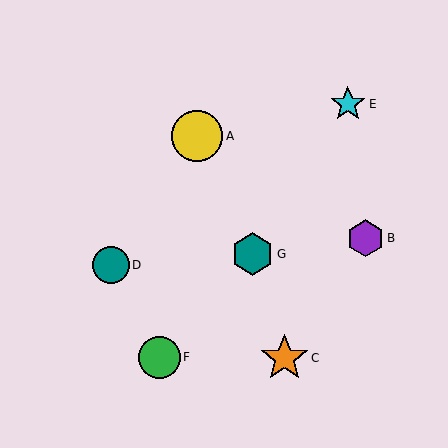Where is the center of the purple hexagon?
The center of the purple hexagon is at (365, 238).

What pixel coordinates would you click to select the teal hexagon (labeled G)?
Click at (253, 254) to select the teal hexagon G.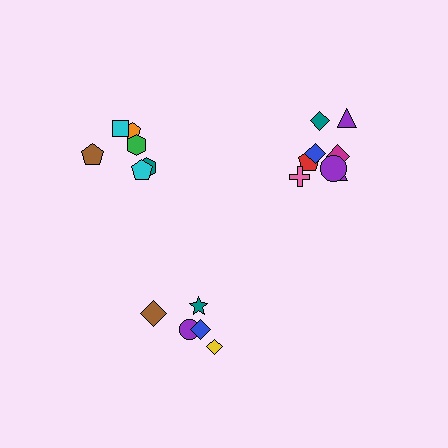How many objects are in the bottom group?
There are 5 objects.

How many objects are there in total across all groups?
There are 19 objects.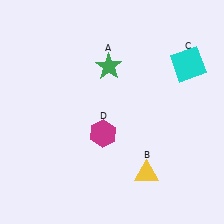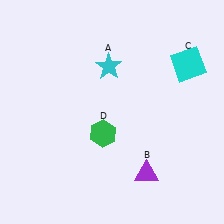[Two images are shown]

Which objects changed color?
A changed from green to cyan. B changed from yellow to purple. D changed from magenta to green.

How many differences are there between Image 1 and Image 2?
There are 3 differences between the two images.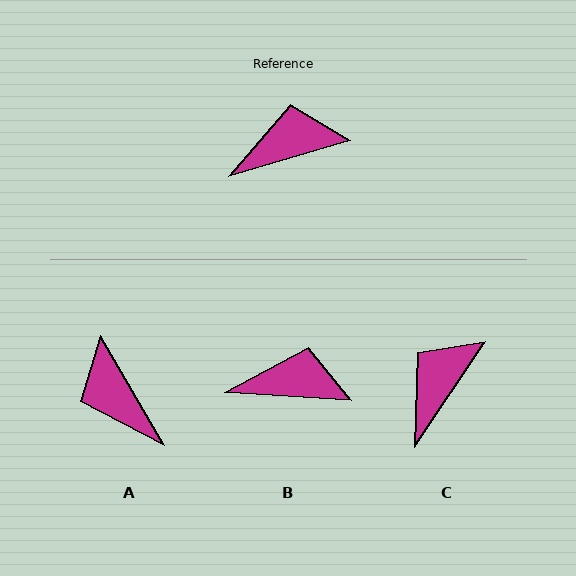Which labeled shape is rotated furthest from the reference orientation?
A, about 104 degrees away.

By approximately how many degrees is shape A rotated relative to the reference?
Approximately 104 degrees counter-clockwise.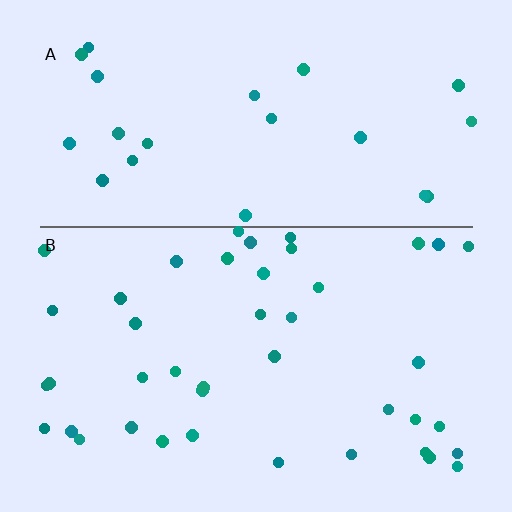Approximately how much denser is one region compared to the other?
Approximately 1.8× — region B over region A.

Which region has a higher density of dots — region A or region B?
B (the bottom).